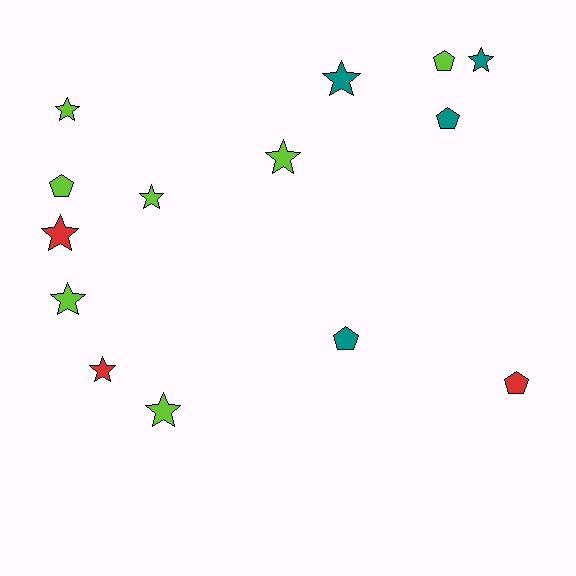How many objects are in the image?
There are 14 objects.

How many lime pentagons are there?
There are 2 lime pentagons.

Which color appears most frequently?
Lime, with 7 objects.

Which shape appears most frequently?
Star, with 9 objects.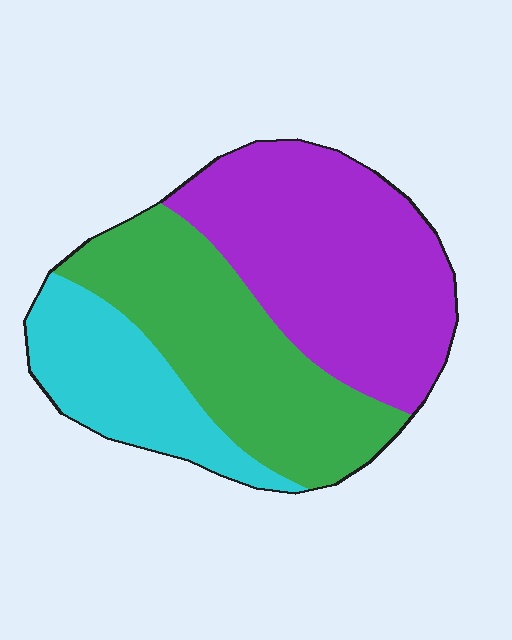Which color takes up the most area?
Purple, at roughly 45%.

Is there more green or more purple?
Purple.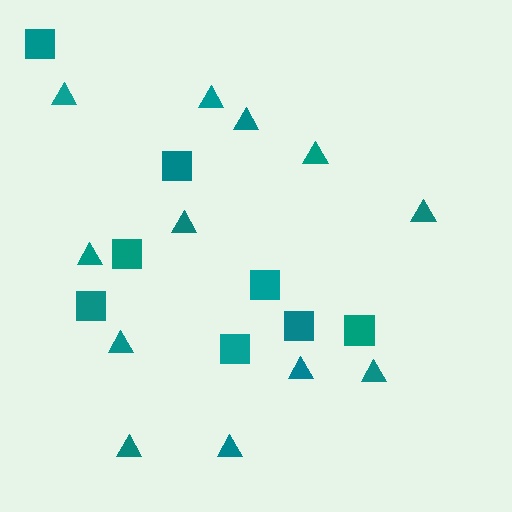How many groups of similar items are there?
There are 2 groups: one group of triangles (12) and one group of squares (8).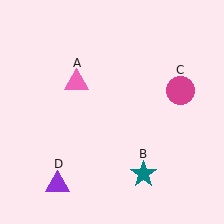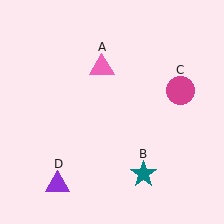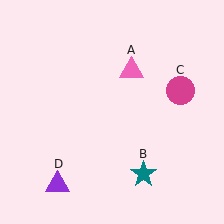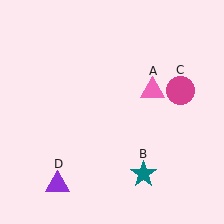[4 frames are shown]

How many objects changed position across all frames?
1 object changed position: pink triangle (object A).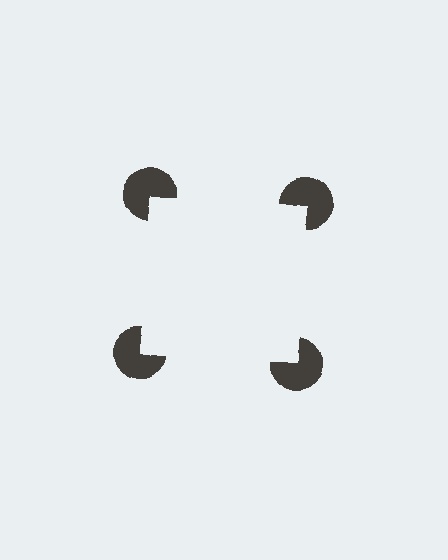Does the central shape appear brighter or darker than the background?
It typically appears slightly brighter than the background, even though no actual brightness change is drawn.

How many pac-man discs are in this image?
There are 4 — one at each vertex of the illusory square.